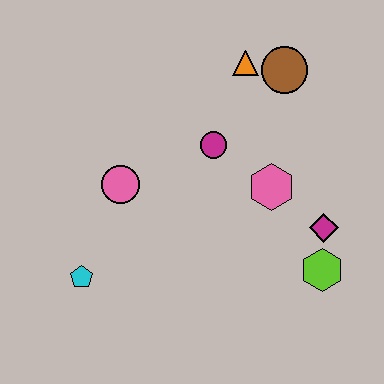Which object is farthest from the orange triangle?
The cyan pentagon is farthest from the orange triangle.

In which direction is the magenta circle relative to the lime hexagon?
The magenta circle is above the lime hexagon.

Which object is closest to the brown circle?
The orange triangle is closest to the brown circle.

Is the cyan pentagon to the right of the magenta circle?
No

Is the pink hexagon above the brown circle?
No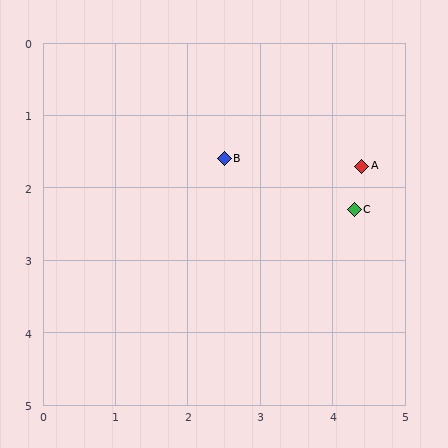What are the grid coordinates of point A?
Point A is at approximately (4.4, 1.7).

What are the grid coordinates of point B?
Point B is at approximately (2.5, 1.6).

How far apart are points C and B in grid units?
Points C and B are about 1.9 grid units apart.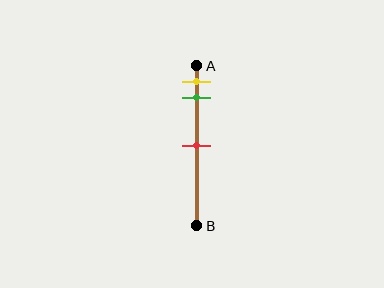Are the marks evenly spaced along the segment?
No, the marks are not evenly spaced.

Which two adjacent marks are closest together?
The yellow and green marks are the closest adjacent pair.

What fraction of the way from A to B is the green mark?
The green mark is approximately 20% (0.2) of the way from A to B.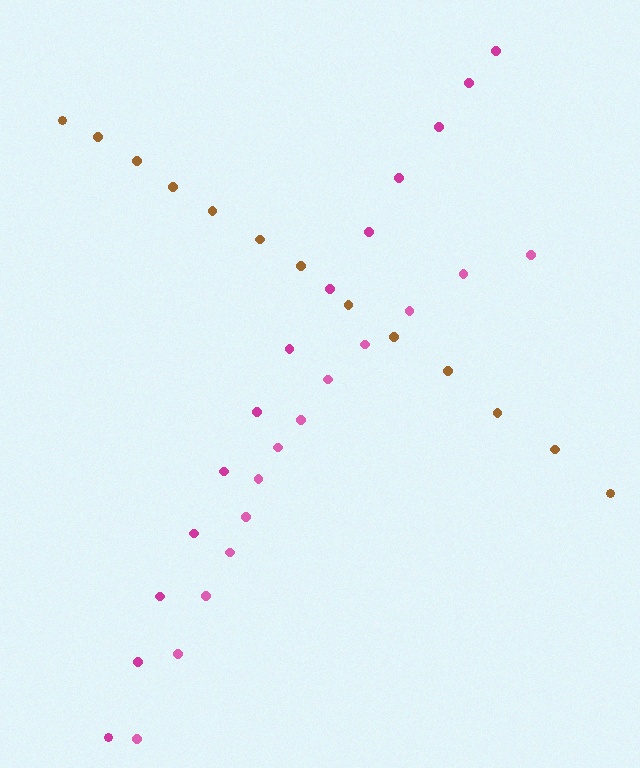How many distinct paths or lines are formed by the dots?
There are 3 distinct paths.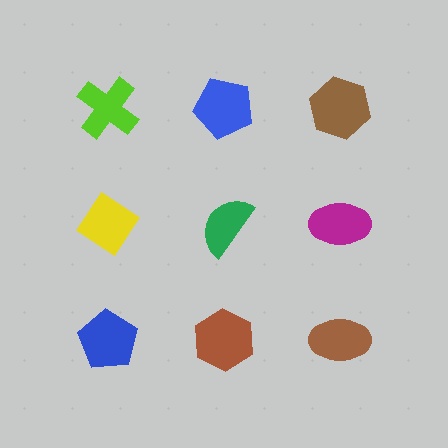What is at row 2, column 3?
A magenta ellipse.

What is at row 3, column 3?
A brown ellipse.